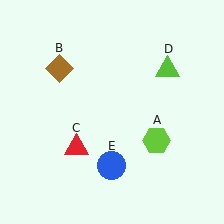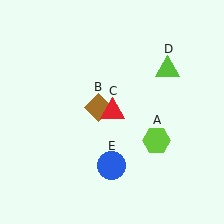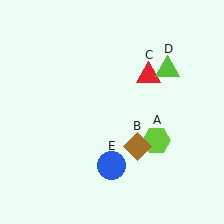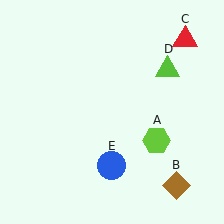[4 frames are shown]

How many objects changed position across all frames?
2 objects changed position: brown diamond (object B), red triangle (object C).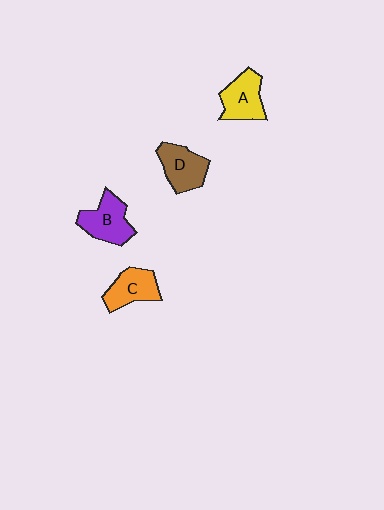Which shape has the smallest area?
Shape C (orange).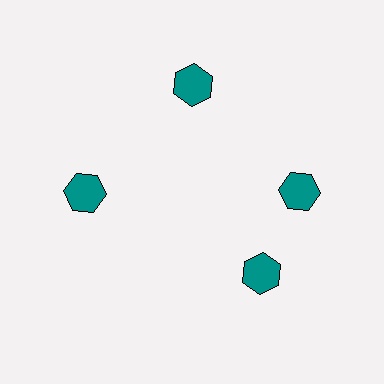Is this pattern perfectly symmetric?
No. The 4 teal hexagons are arranged in a ring, but one element near the 6 o'clock position is rotated out of alignment along the ring, breaking the 4-fold rotational symmetry.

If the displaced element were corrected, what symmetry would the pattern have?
It would have 4-fold rotational symmetry — the pattern would map onto itself every 90 degrees.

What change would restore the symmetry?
The symmetry would be restored by rotating it back into even spacing with its neighbors so that all 4 hexagons sit at equal angles and equal distance from the center.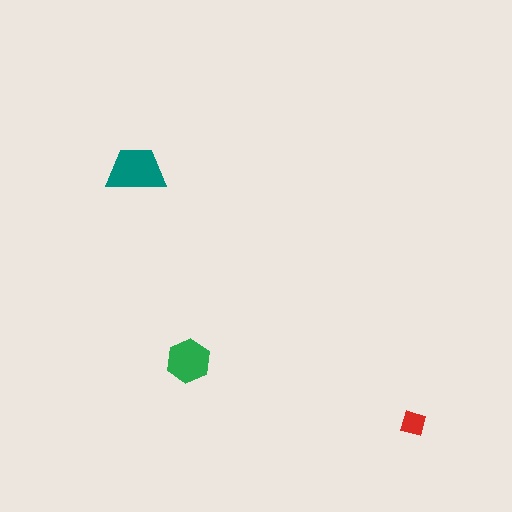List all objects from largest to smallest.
The teal trapezoid, the green hexagon, the red diamond.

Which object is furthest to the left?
The teal trapezoid is leftmost.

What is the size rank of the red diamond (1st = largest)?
3rd.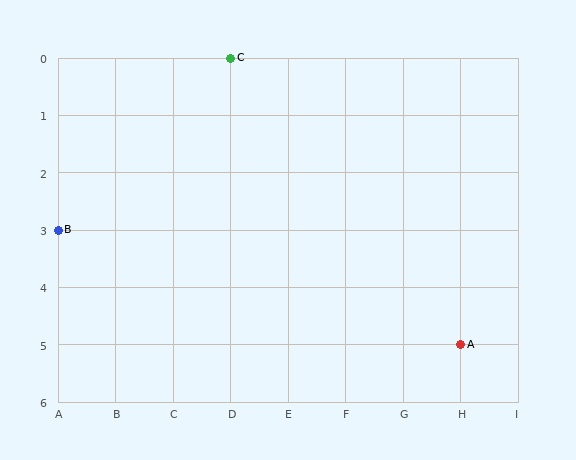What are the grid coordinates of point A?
Point A is at grid coordinates (H, 5).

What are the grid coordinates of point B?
Point B is at grid coordinates (A, 3).